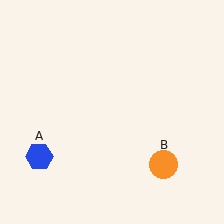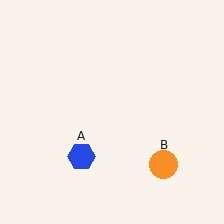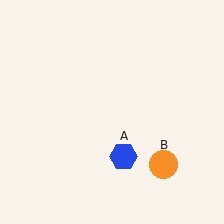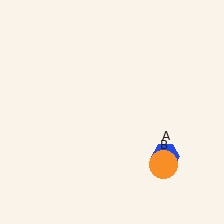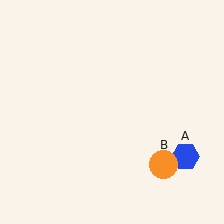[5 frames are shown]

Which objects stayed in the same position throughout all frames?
Orange circle (object B) remained stationary.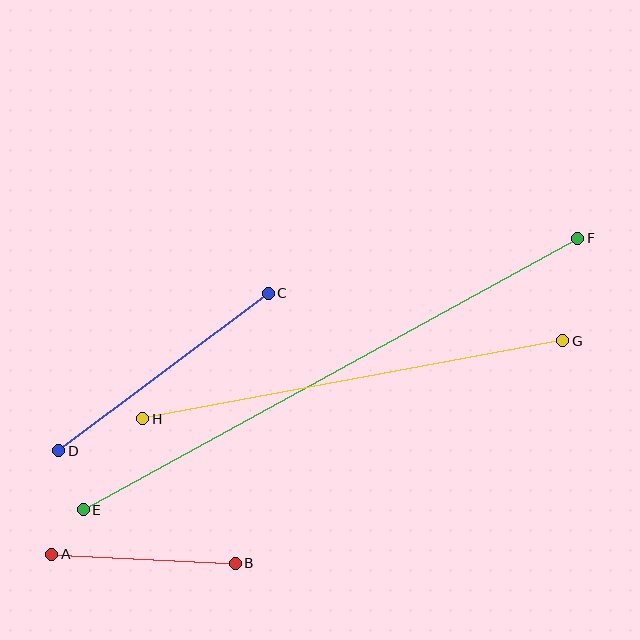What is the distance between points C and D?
The distance is approximately 262 pixels.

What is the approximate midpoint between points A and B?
The midpoint is at approximately (144, 559) pixels.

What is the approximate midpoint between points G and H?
The midpoint is at approximately (353, 380) pixels.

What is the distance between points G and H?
The distance is approximately 427 pixels.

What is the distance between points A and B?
The distance is approximately 184 pixels.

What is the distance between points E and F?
The distance is approximately 564 pixels.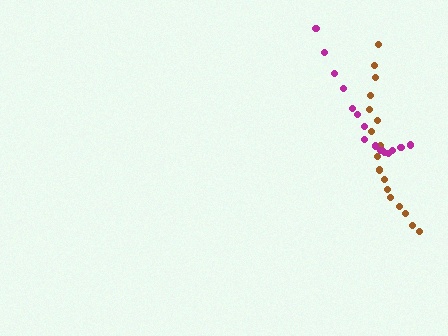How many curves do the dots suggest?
There are 2 distinct paths.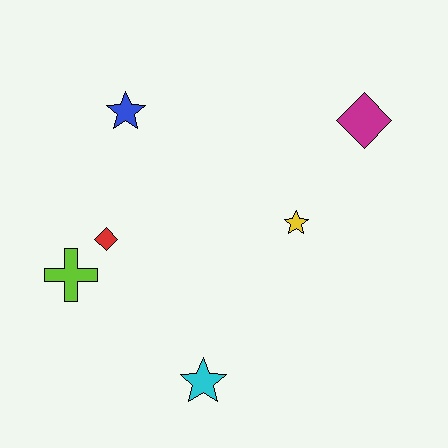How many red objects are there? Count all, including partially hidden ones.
There is 1 red object.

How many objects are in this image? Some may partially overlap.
There are 6 objects.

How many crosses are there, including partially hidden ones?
There is 1 cross.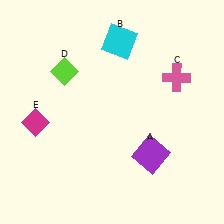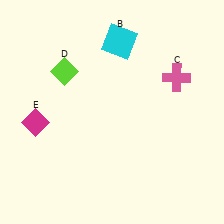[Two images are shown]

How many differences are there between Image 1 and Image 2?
There is 1 difference between the two images.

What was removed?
The purple square (A) was removed in Image 2.